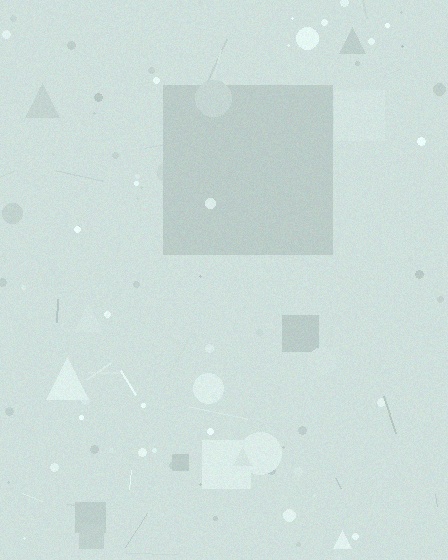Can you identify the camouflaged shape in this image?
The camouflaged shape is a square.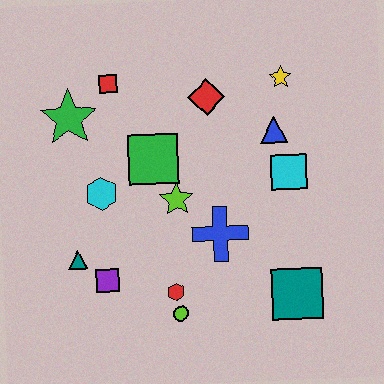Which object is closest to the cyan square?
The blue triangle is closest to the cyan square.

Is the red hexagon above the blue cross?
No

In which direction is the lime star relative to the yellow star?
The lime star is below the yellow star.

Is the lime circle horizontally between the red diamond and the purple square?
Yes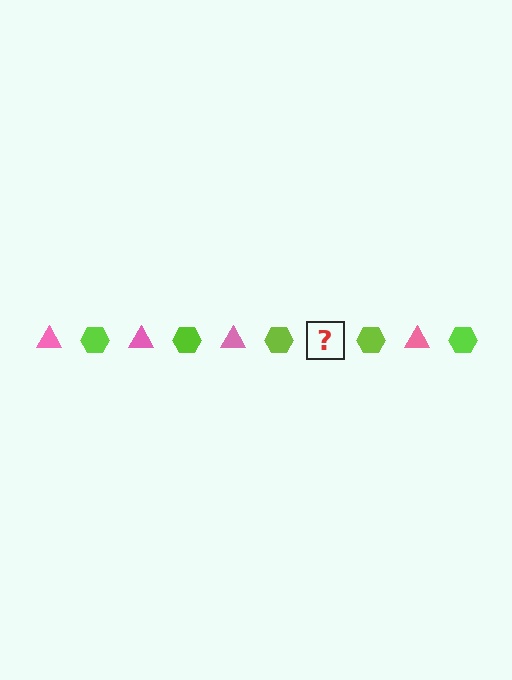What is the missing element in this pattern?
The missing element is a pink triangle.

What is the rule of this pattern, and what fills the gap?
The rule is that the pattern alternates between pink triangle and lime hexagon. The gap should be filled with a pink triangle.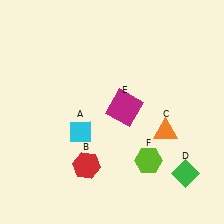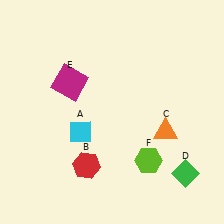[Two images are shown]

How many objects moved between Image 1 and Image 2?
1 object moved between the two images.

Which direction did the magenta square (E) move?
The magenta square (E) moved left.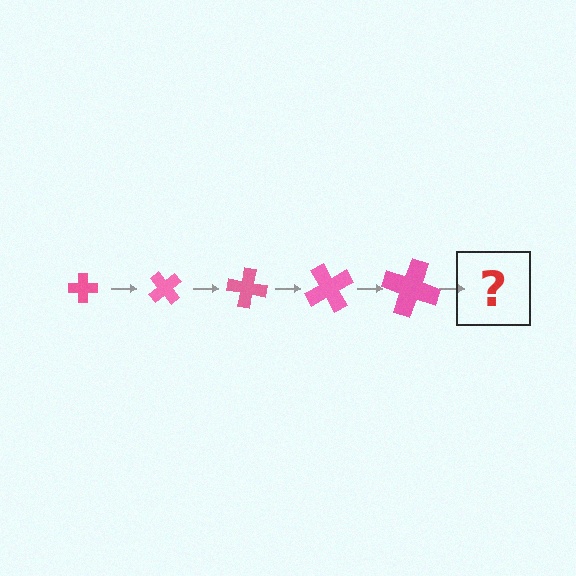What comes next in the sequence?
The next element should be a cross, larger than the previous one and rotated 250 degrees from the start.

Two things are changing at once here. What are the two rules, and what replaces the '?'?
The two rules are that the cross grows larger each step and it rotates 50 degrees each step. The '?' should be a cross, larger than the previous one and rotated 250 degrees from the start.